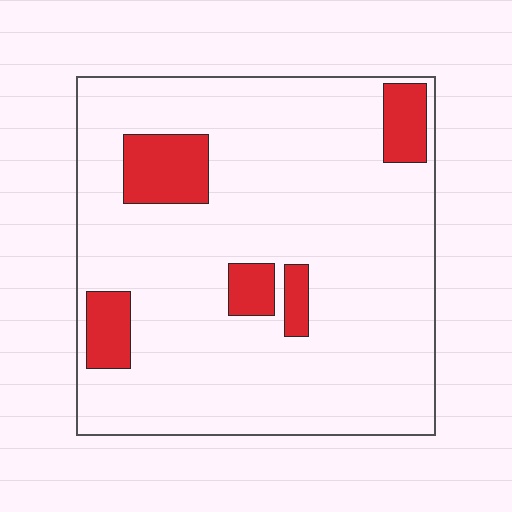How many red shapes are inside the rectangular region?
5.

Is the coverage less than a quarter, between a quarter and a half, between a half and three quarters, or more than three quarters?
Less than a quarter.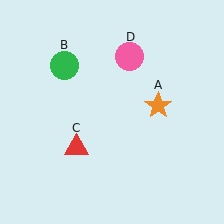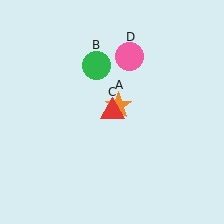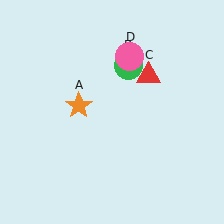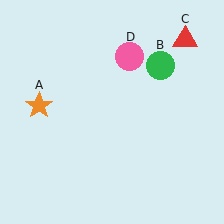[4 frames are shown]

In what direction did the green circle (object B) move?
The green circle (object B) moved right.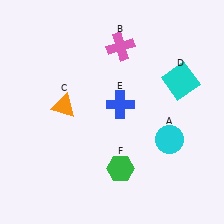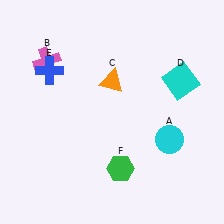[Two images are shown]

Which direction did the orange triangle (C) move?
The orange triangle (C) moved right.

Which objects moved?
The objects that moved are: the pink cross (B), the orange triangle (C), the blue cross (E).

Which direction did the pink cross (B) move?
The pink cross (B) moved left.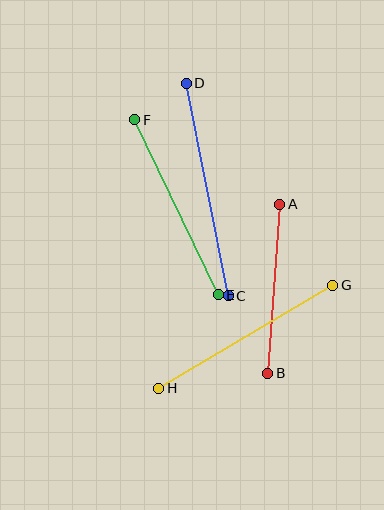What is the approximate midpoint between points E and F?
The midpoint is at approximately (177, 207) pixels.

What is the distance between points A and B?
The distance is approximately 169 pixels.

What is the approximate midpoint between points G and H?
The midpoint is at approximately (246, 337) pixels.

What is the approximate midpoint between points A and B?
The midpoint is at approximately (274, 289) pixels.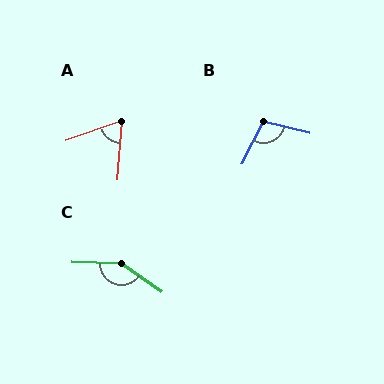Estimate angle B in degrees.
Approximately 102 degrees.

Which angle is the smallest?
A, at approximately 66 degrees.